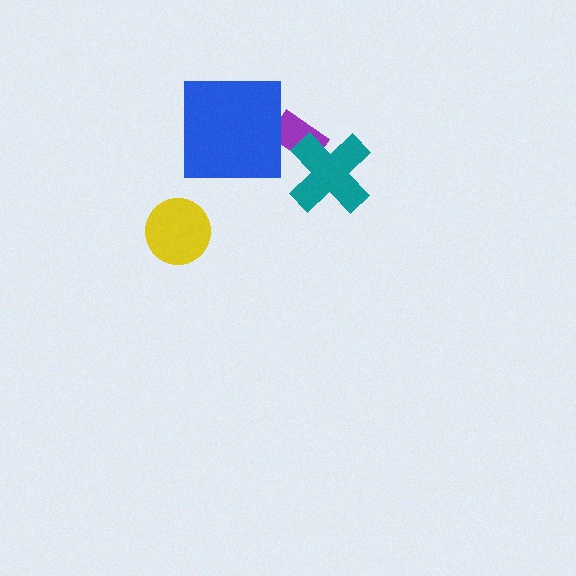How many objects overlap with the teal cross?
1 object overlaps with the teal cross.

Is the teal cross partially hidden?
No, no other shape covers it.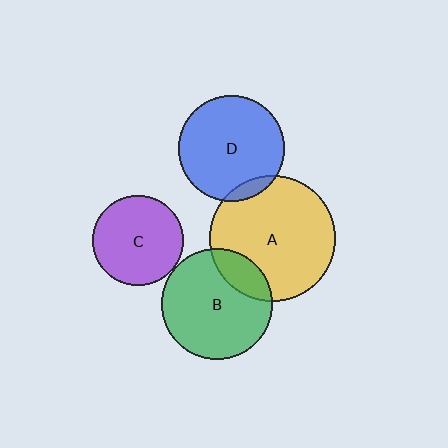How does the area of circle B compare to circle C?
Approximately 1.5 times.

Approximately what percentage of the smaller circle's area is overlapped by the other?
Approximately 20%.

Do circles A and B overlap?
Yes.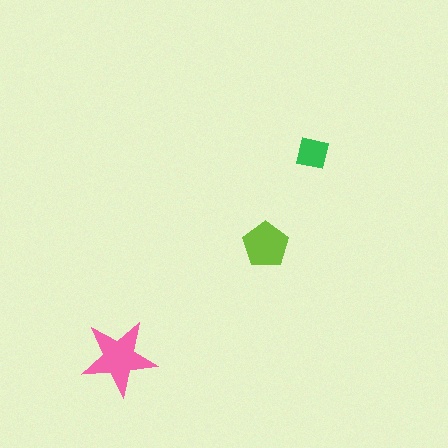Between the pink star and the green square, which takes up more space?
The pink star.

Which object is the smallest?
The green square.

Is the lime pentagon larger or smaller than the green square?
Larger.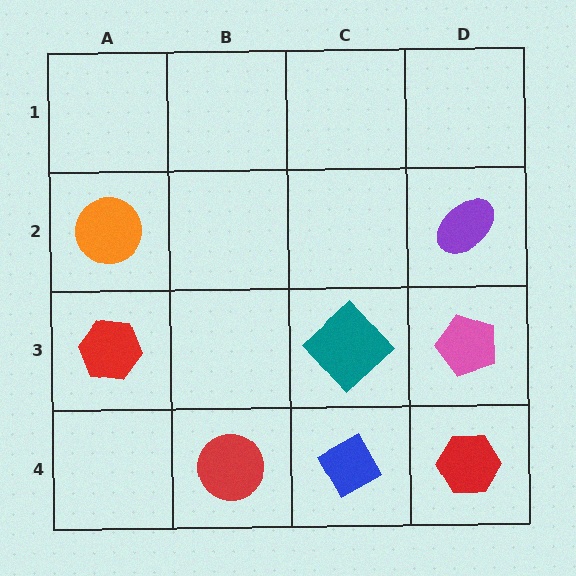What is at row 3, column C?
A teal diamond.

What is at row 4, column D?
A red hexagon.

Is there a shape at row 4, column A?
No, that cell is empty.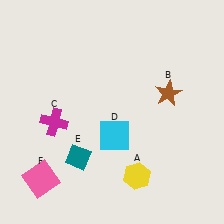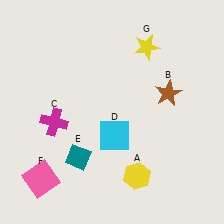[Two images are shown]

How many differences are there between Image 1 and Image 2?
There is 1 difference between the two images.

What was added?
A yellow star (G) was added in Image 2.